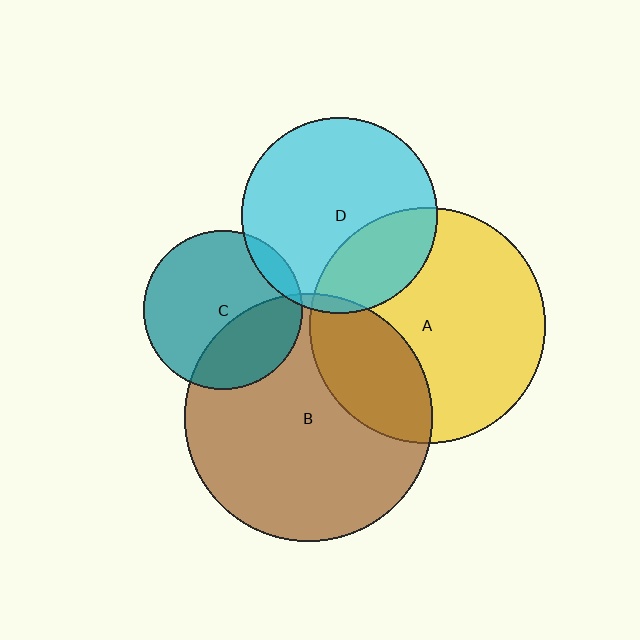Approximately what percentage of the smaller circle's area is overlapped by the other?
Approximately 10%.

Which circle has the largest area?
Circle B (brown).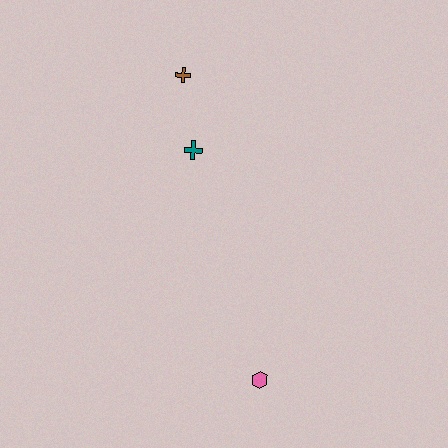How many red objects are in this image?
There are no red objects.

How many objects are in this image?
There are 3 objects.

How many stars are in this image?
There are no stars.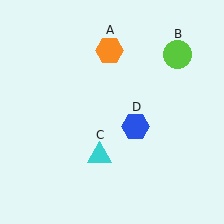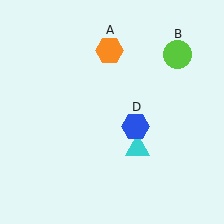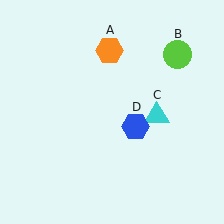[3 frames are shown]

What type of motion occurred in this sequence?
The cyan triangle (object C) rotated counterclockwise around the center of the scene.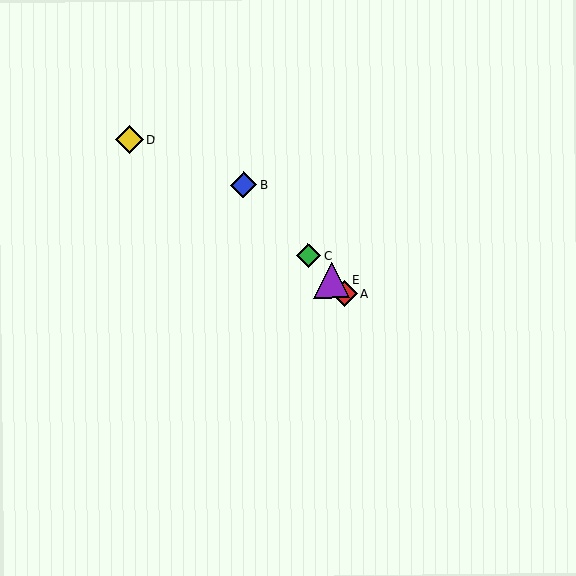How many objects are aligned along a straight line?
4 objects (A, B, C, E) are aligned along a straight line.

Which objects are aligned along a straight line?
Objects A, B, C, E are aligned along a straight line.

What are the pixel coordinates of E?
Object E is at (331, 280).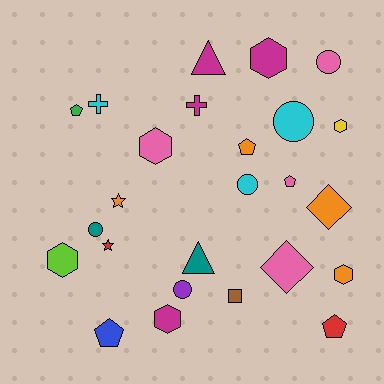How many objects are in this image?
There are 25 objects.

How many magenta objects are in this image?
There are 4 magenta objects.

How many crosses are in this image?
There are 2 crosses.